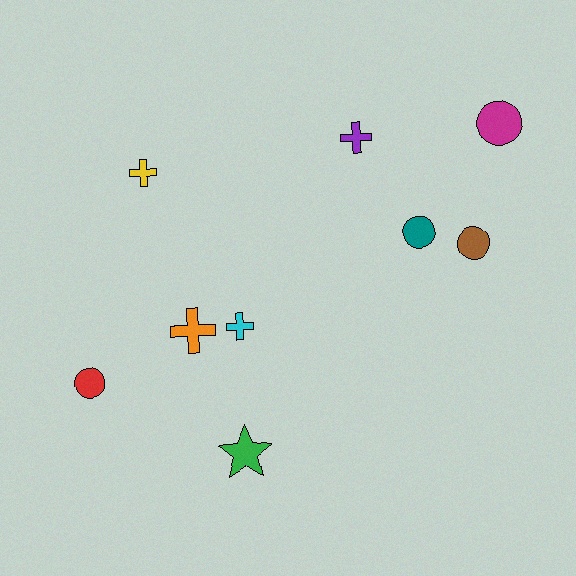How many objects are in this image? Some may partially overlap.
There are 9 objects.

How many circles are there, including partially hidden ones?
There are 4 circles.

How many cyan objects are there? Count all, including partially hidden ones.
There is 1 cyan object.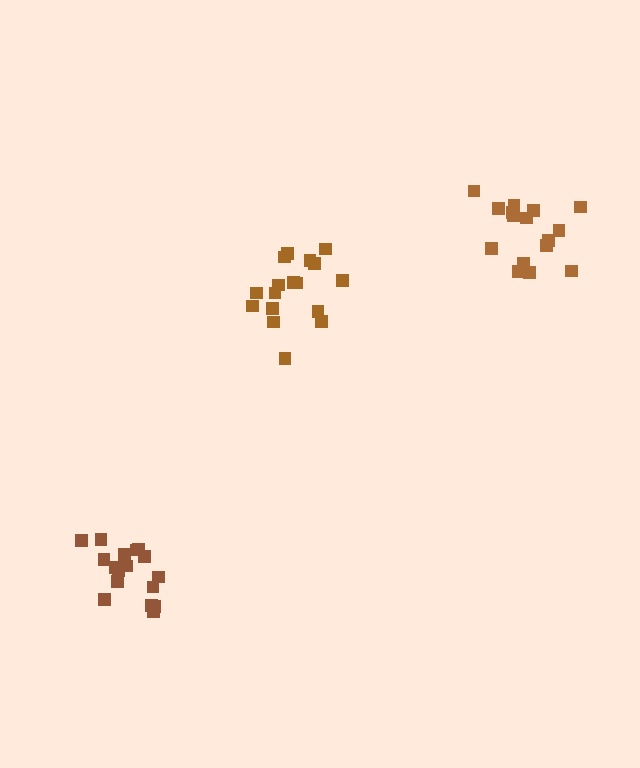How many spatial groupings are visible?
There are 3 spatial groupings.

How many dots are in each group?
Group 1: 17 dots, Group 2: 16 dots, Group 3: 18 dots (51 total).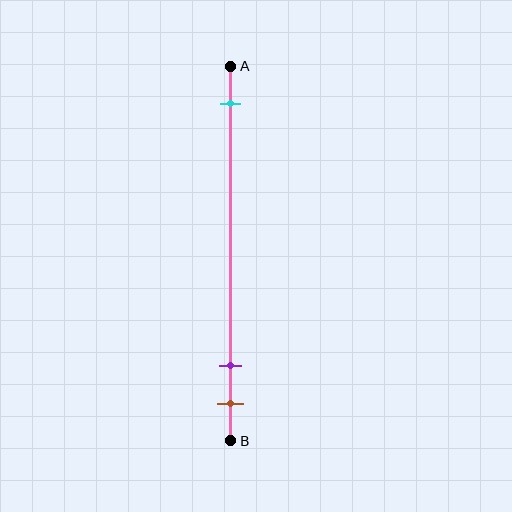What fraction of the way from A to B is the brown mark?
The brown mark is approximately 90% (0.9) of the way from A to B.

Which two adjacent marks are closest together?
The purple and brown marks are the closest adjacent pair.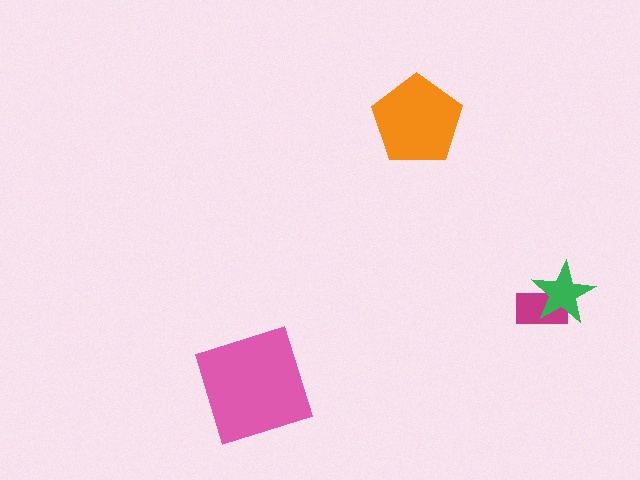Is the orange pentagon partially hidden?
No, no other shape covers it.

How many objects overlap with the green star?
1 object overlaps with the green star.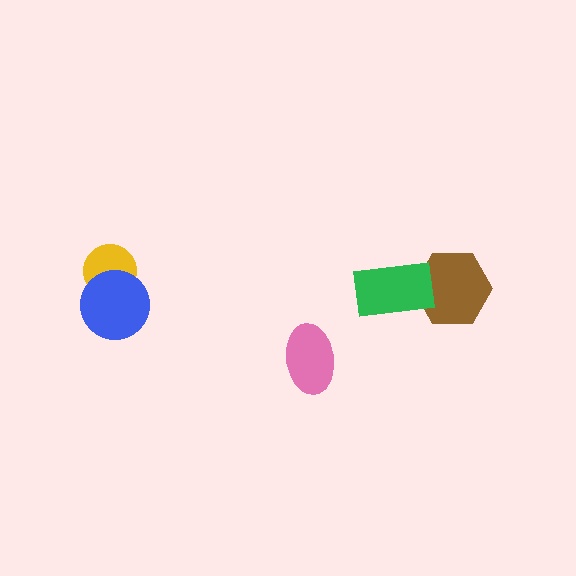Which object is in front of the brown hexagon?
The green rectangle is in front of the brown hexagon.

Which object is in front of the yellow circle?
The blue circle is in front of the yellow circle.